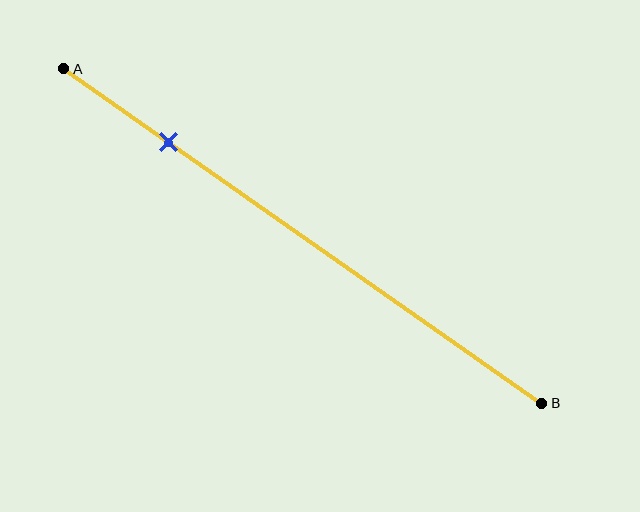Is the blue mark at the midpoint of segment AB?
No, the mark is at about 20% from A, not at the 50% midpoint.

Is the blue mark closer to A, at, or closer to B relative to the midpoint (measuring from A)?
The blue mark is closer to point A than the midpoint of segment AB.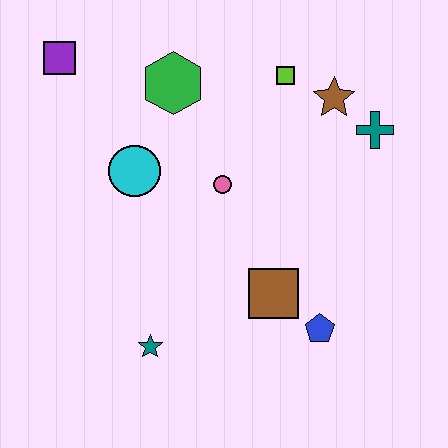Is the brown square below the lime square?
Yes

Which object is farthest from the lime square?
The teal star is farthest from the lime square.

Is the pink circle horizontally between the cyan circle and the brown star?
Yes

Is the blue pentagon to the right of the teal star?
Yes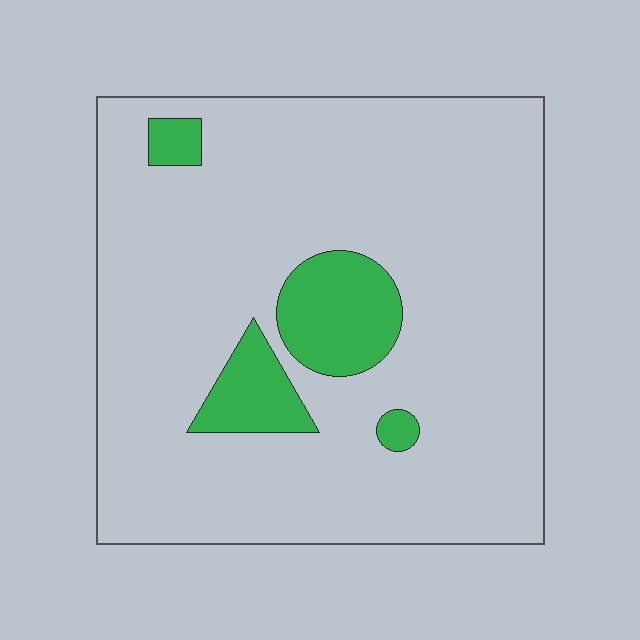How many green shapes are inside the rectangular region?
4.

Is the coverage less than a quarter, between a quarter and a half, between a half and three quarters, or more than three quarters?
Less than a quarter.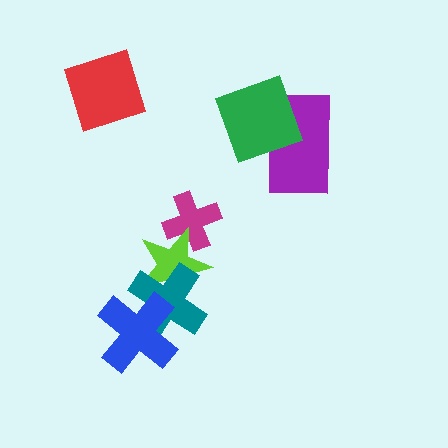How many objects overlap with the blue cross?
1 object overlaps with the blue cross.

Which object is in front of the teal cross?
The blue cross is in front of the teal cross.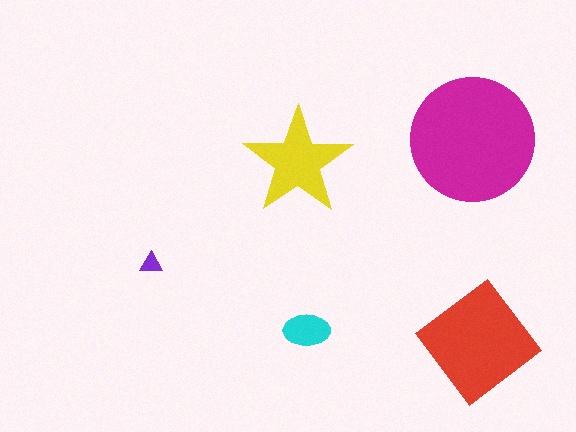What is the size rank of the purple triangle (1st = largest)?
5th.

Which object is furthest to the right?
The red diamond is rightmost.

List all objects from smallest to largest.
The purple triangle, the cyan ellipse, the yellow star, the red diamond, the magenta circle.